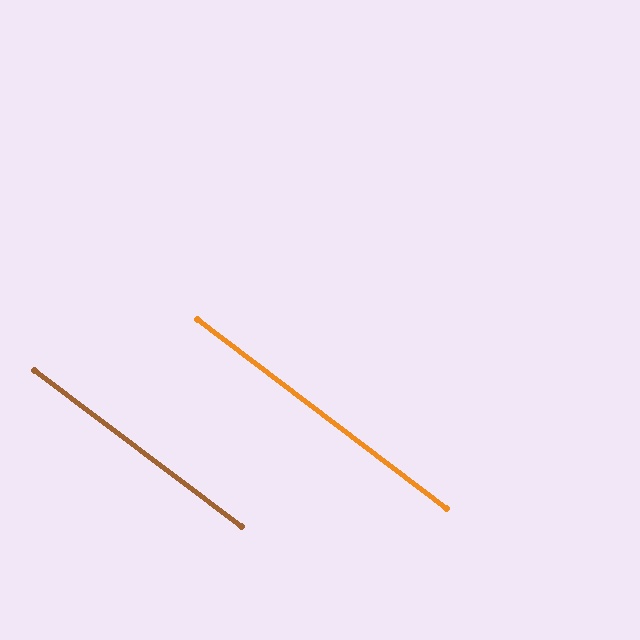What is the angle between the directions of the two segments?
Approximately 0 degrees.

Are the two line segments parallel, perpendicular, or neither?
Parallel — their directions differ by only 0.3°.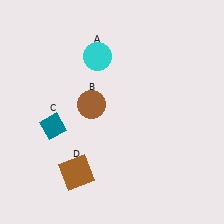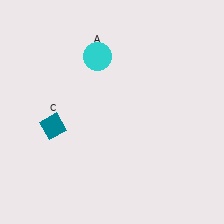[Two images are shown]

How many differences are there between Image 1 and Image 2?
There are 2 differences between the two images.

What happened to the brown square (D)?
The brown square (D) was removed in Image 2. It was in the bottom-left area of Image 1.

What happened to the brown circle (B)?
The brown circle (B) was removed in Image 2. It was in the top-left area of Image 1.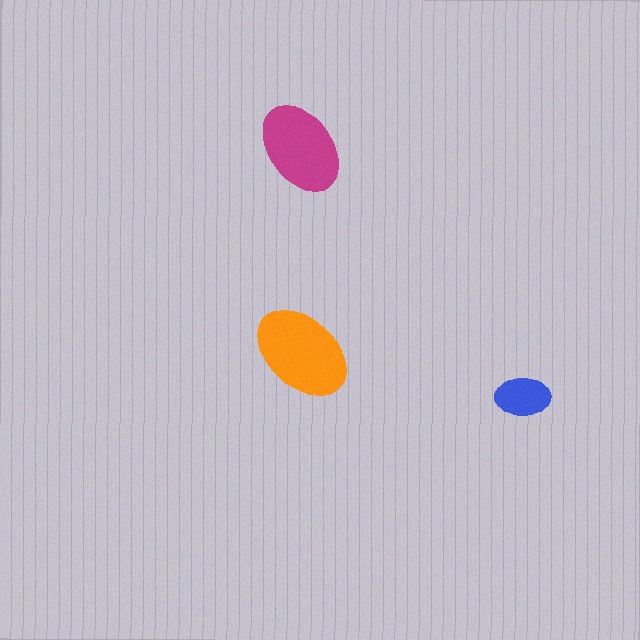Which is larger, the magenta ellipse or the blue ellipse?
The magenta one.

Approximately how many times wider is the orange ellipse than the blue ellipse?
About 2 times wider.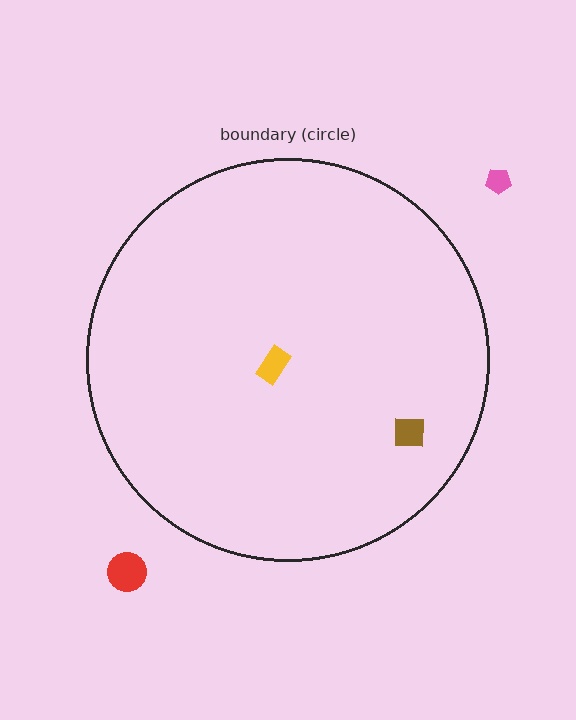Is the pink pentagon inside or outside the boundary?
Outside.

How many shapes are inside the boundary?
2 inside, 2 outside.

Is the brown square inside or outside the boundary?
Inside.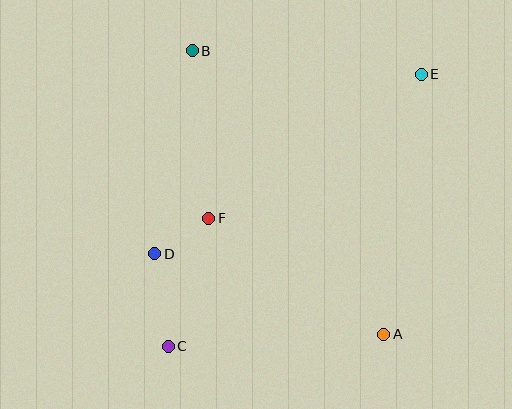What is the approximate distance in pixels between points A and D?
The distance between A and D is approximately 242 pixels.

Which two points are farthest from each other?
Points C and E are farthest from each other.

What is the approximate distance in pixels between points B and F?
The distance between B and F is approximately 168 pixels.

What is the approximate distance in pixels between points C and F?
The distance between C and F is approximately 134 pixels.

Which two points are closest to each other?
Points D and F are closest to each other.